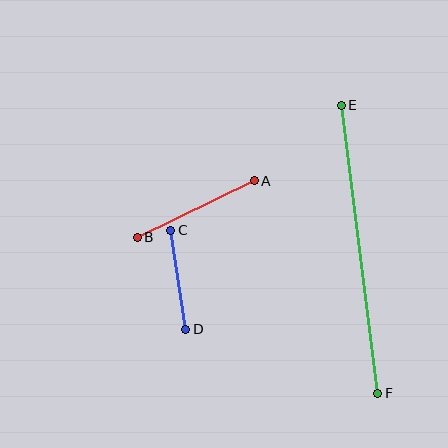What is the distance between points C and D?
The distance is approximately 100 pixels.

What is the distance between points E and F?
The distance is approximately 290 pixels.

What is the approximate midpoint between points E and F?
The midpoint is at approximately (360, 249) pixels.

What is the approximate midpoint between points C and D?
The midpoint is at approximately (178, 280) pixels.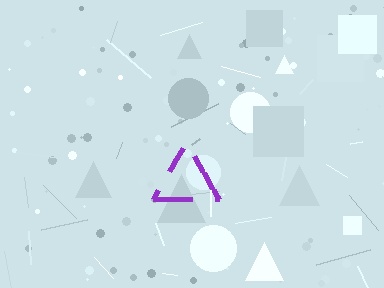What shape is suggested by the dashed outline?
The dashed outline suggests a triangle.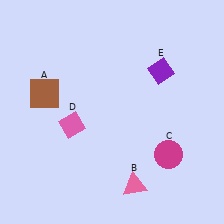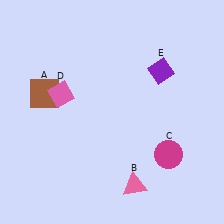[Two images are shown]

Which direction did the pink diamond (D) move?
The pink diamond (D) moved up.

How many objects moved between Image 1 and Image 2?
1 object moved between the two images.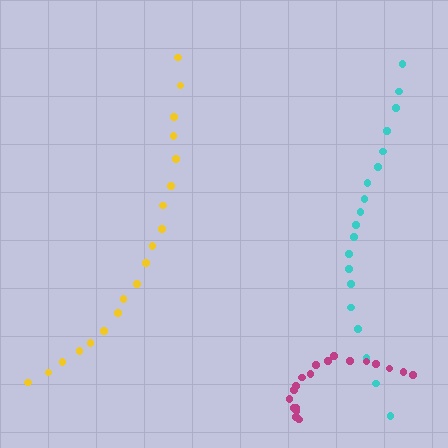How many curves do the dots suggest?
There are 3 distinct paths.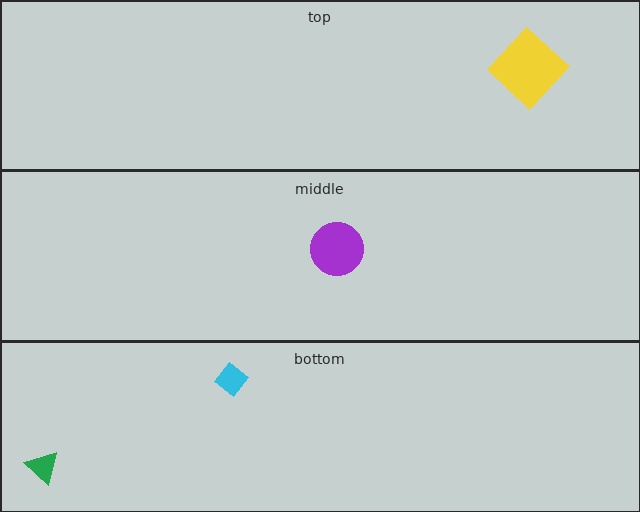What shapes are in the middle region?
The purple circle.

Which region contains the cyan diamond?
The bottom region.